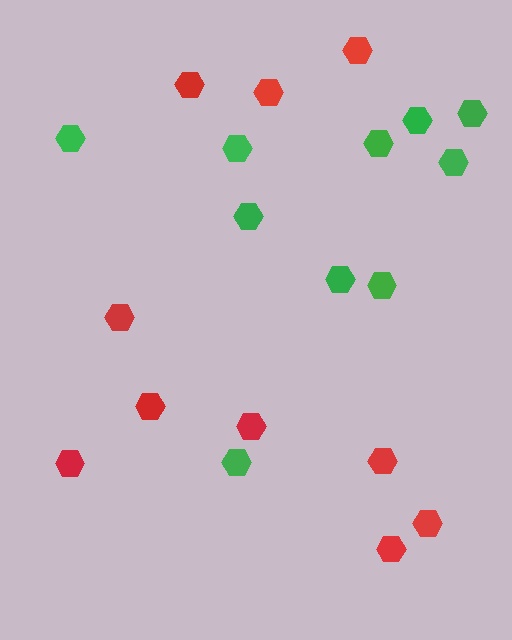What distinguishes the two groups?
There are 2 groups: one group of green hexagons (10) and one group of red hexagons (10).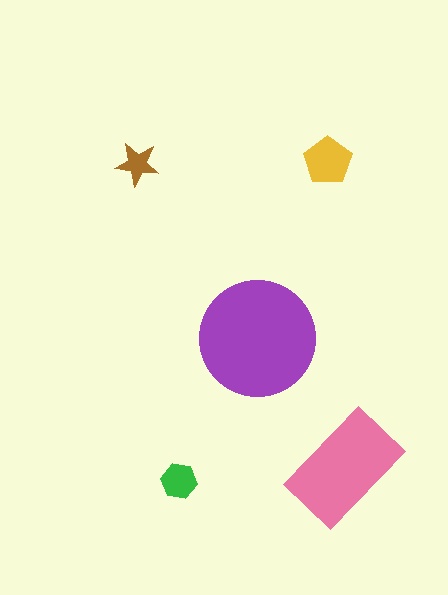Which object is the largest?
The purple circle.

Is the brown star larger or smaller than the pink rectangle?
Smaller.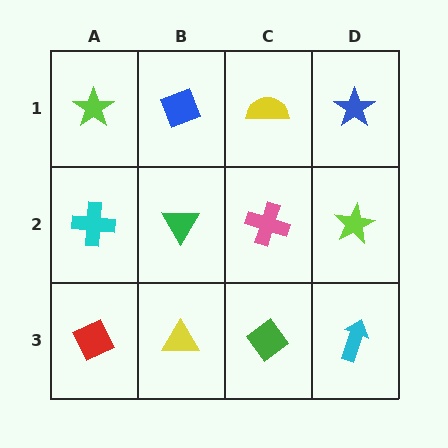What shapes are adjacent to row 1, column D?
A lime star (row 2, column D), a yellow semicircle (row 1, column C).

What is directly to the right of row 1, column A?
A blue diamond.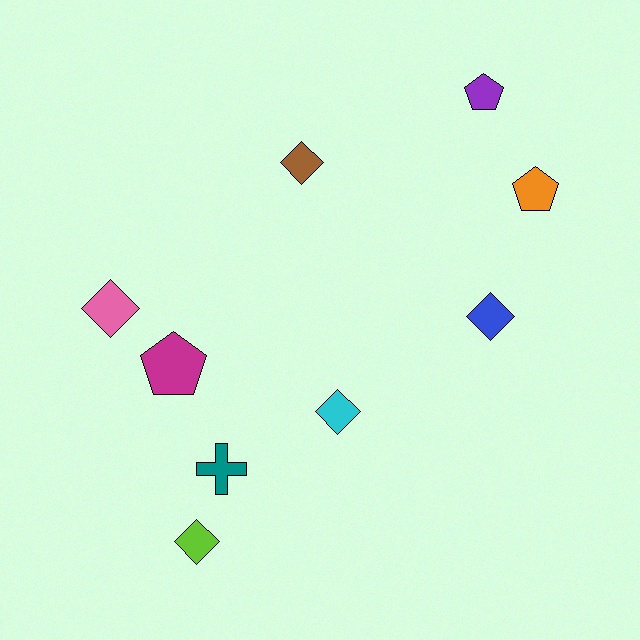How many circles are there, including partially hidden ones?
There are no circles.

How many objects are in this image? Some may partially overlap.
There are 9 objects.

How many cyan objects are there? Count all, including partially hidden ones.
There is 1 cyan object.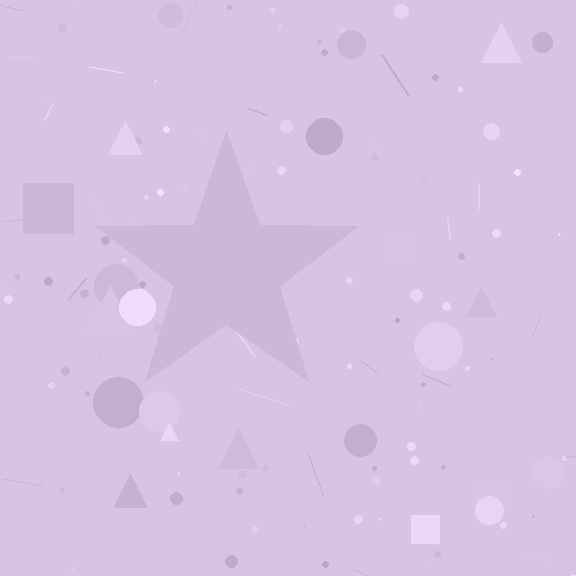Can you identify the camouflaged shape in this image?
The camouflaged shape is a star.